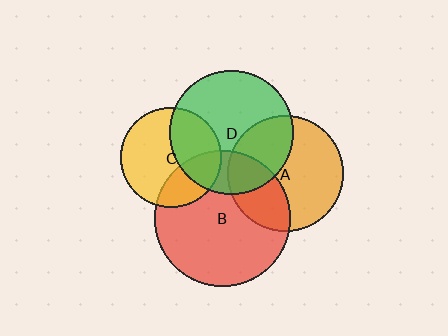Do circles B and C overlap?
Yes.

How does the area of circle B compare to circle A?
Approximately 1.4 times.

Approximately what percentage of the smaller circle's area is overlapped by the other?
Approximately 30%.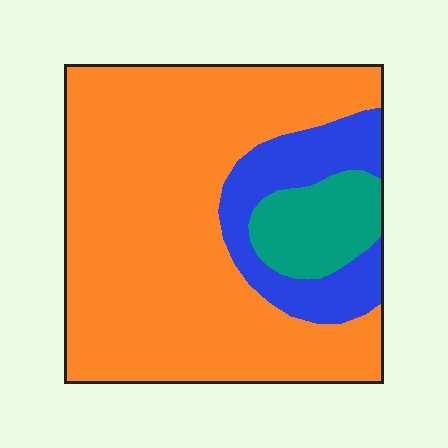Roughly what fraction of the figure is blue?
Blue covers 17% of the figure.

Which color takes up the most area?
Orange, at roughly 75%.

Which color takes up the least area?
Teal, at roughly 10%.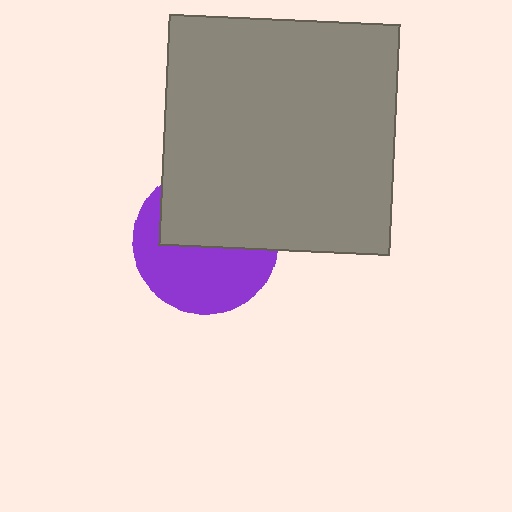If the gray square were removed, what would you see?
You would see the complete purple circle.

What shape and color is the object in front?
The object in front is a gray square.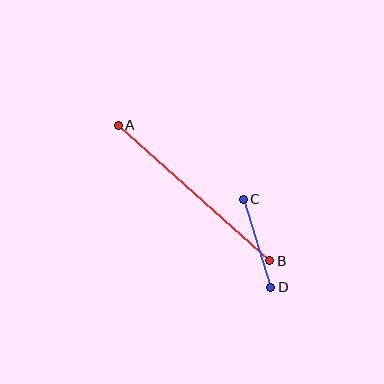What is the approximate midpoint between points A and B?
The midpoint is at approximately (194, 193) pixels.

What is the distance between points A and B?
The distance is approximately 204 pixels.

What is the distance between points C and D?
The distance is approximately 92 pixels.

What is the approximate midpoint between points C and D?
The midpoint is at approximately (257, 243) pixels.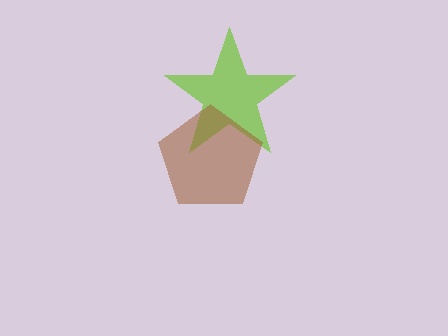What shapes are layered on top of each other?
The layered shapes are: a lime star, a brown pentagon.